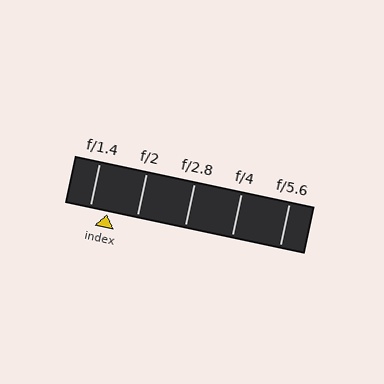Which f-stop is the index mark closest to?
The index mark is closest to f/1.4.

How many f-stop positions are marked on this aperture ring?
There are 5 f-stop positions marked.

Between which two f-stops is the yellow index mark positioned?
The index mark is between f/1.4 and f/2.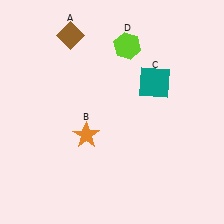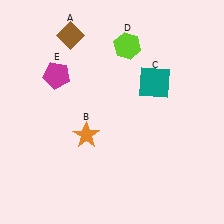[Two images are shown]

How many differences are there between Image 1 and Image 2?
There is 1 difference between the two images.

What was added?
A magenta pentagon (E) was added in Image 2.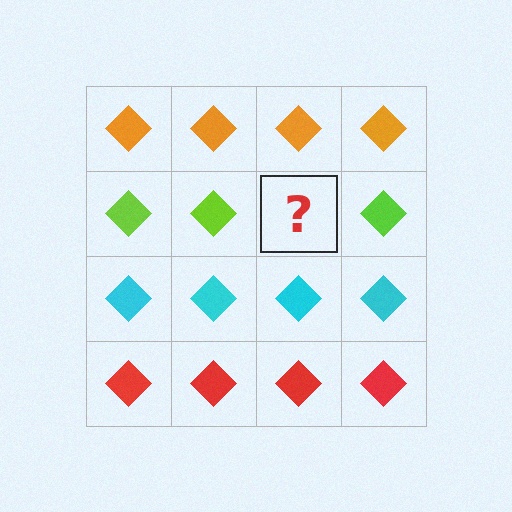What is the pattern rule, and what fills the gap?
The rule is that each row has a consistent color. The gap should be filled with a lime diamond.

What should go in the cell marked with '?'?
The missing cell should contain a lime diamond.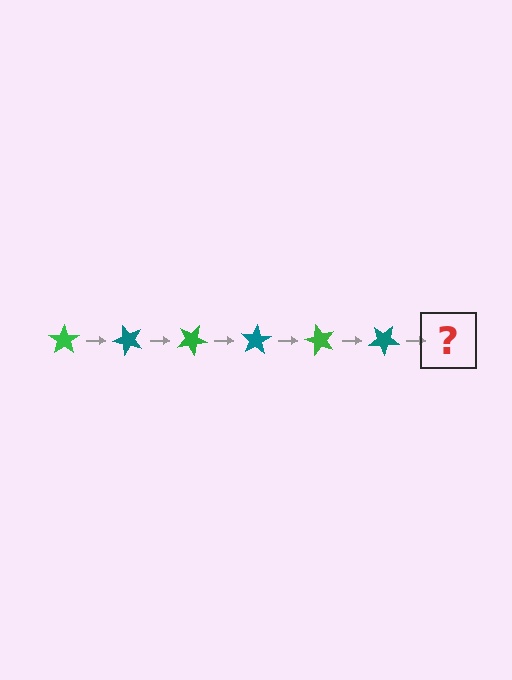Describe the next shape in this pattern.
It should be a green star, rotated 300 degrees from the start.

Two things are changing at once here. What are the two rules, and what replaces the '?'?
The two rules are that it rotates 50 degrees each step and the color cycles through green and teal. The '?' should be a green star, rotated 300 degrees from the start.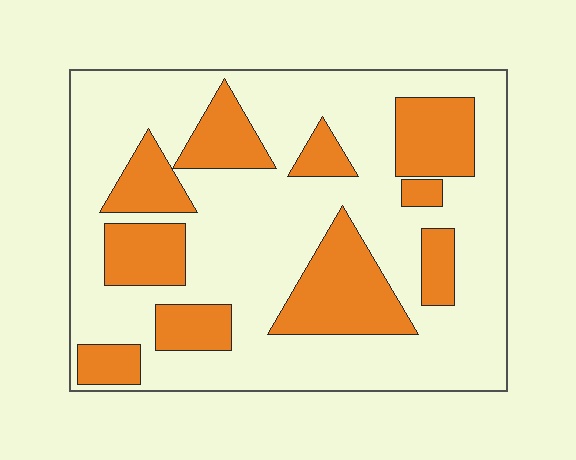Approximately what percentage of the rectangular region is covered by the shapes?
Approximately 30%.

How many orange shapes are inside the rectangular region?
10.